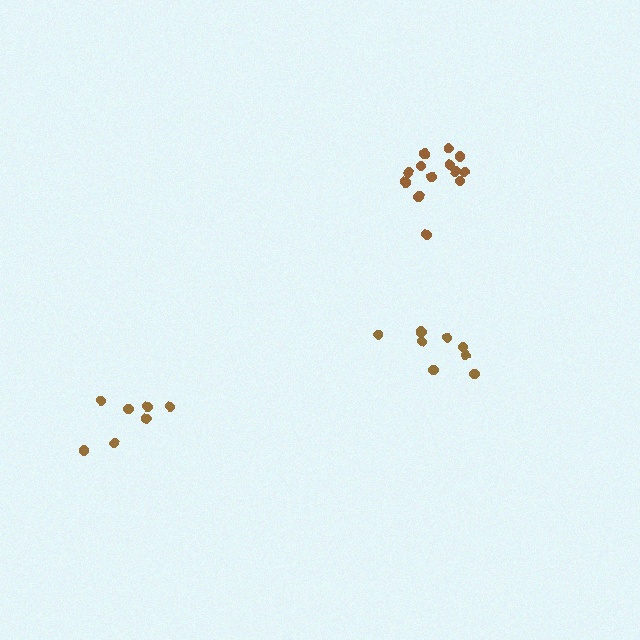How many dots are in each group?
Group 1: 13 dots, Group 2: 7 dots, Group 3: 8 dots (28 total).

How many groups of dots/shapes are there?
There are 3 groups.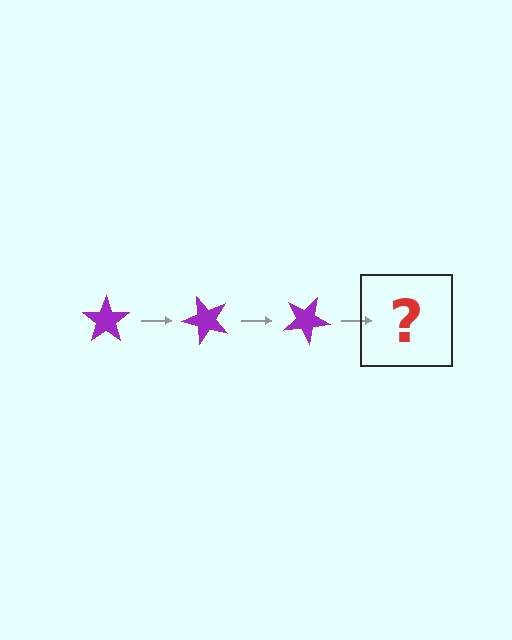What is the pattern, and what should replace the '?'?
The pattern is that the star rotates 50 degrees each step. The '?' should be a purple star rotated 150 degrees.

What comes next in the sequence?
The next element should be a purple star rotated 150 degrees.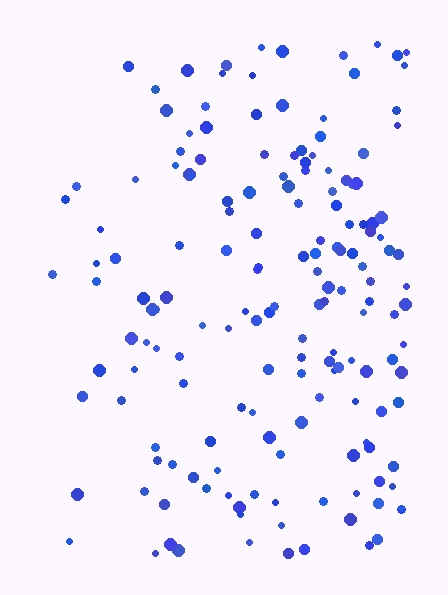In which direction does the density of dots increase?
From left to right, with the right side densest.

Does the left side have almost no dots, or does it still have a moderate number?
Still a moderate number, just noticeably fewer than the right.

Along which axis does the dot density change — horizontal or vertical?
Horizontal.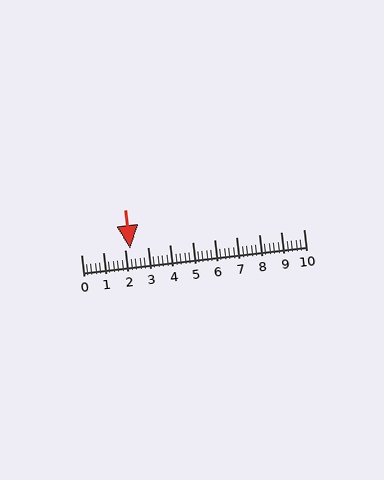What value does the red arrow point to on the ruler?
The red arrow points to approximately 2.2.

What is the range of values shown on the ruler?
The ruler shows values from 0 to 10.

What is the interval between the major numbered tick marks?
The major tick marks are spaced 1 units apart.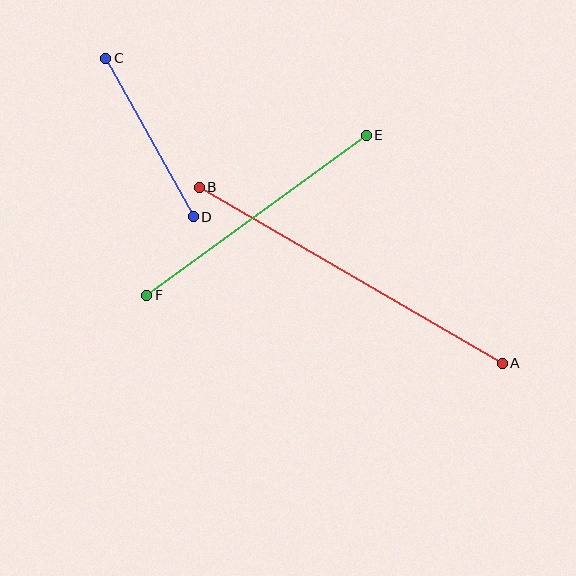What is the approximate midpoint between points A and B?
The midpoint is at approximately (351, 275) pixels.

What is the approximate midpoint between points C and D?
The midpoint is at approximately (149, 138) pixels.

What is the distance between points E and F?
The distance is approximately 272 pixels.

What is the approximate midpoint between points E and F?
The midpoint is at approximately (256, 215) pixels.